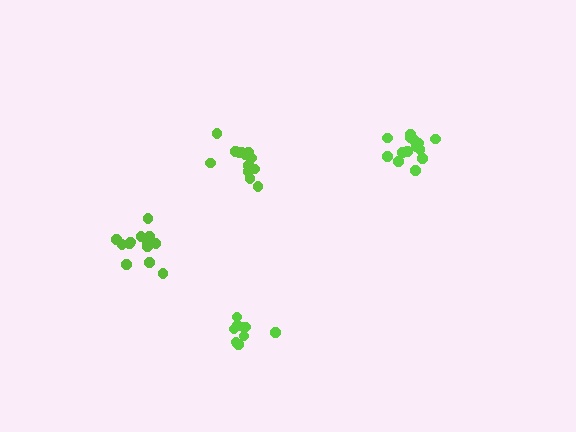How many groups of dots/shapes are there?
There are 4 groups.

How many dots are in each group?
Group 1: 13 dots, Group 2: 14 dots, Group 3: 10 dots, Group 4: 13 dots (50 total).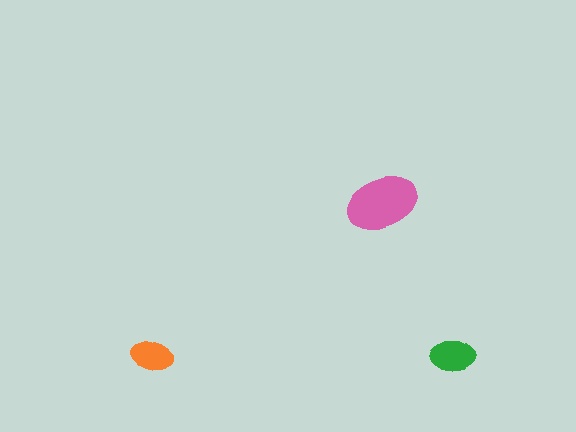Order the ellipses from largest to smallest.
the pink one, the green one, the orange one.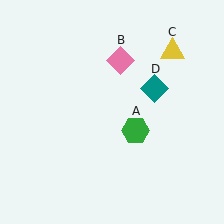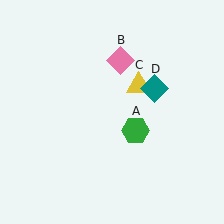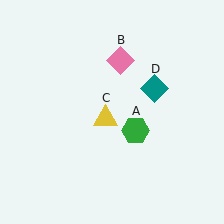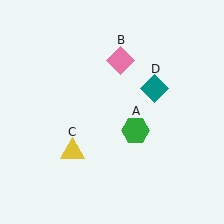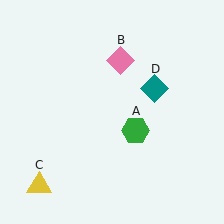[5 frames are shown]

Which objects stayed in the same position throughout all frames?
Green hexagon (object A) and pink diamond (object B) and teal diamond (object D) remained stationary.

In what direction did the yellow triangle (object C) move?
The yellow triangle (object C) moved down and to the left.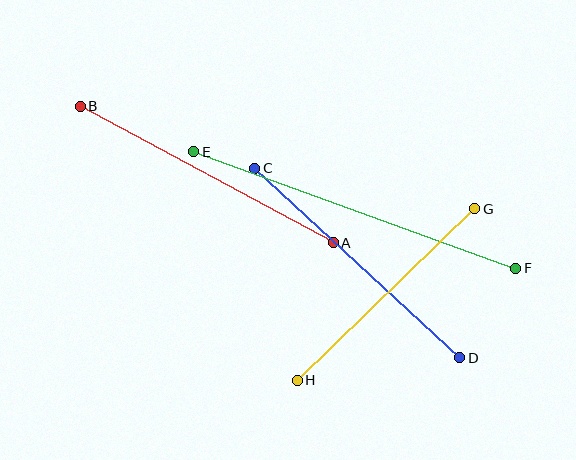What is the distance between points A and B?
The distance is approximately 288 pixels.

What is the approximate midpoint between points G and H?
The midpoint is at approximately (386, 295) pixels.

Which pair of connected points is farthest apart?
Points E and F are farthest apart.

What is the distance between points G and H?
The distance is approximately 247 pixels.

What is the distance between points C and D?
The distance is approximately 279 pixels.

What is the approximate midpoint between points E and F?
The midpoint is at approximately (355, 210) pixels.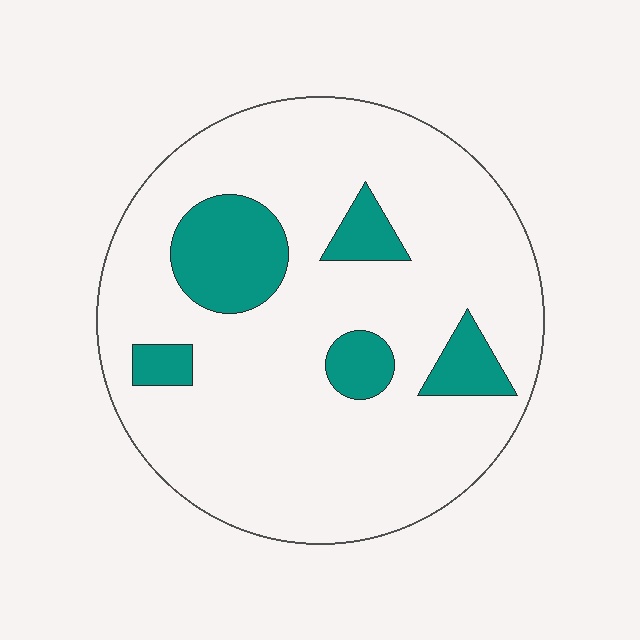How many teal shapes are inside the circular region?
5.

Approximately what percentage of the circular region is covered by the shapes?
Approximately 15%.